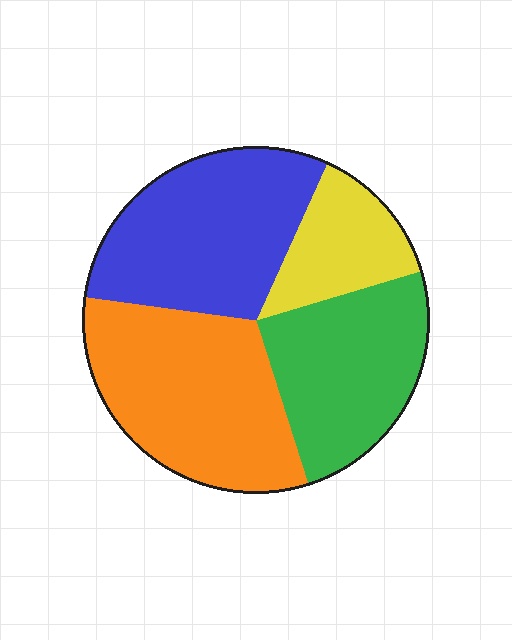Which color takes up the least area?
Yellow, at roughly 15%.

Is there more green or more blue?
Blue.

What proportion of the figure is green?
Green takes up about one quarter (1/4) of the figure.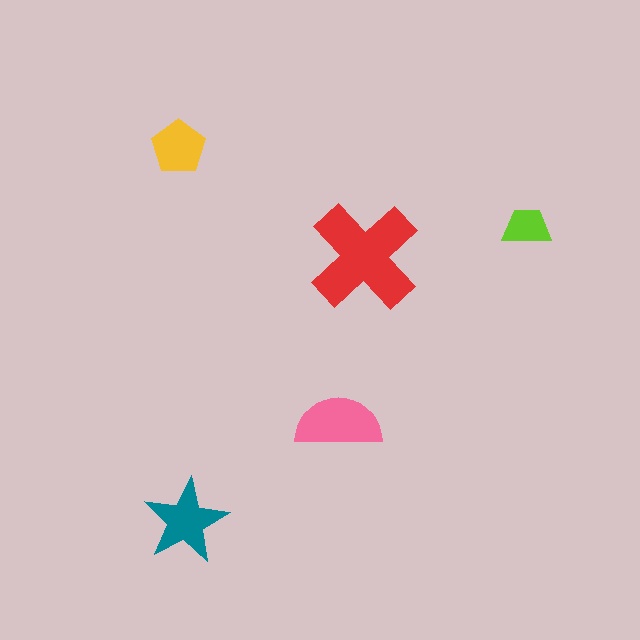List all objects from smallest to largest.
The lime trapezoid, the yellow pentagon, the teal star, the pink semicircle, the red cross.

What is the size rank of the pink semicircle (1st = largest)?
2nd.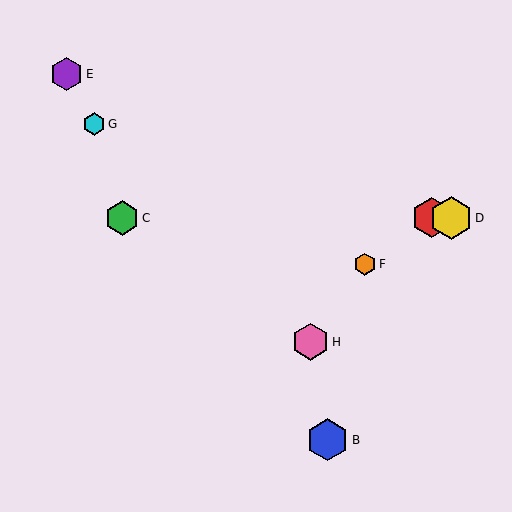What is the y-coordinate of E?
Object E is at y≈74.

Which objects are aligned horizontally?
Objects A, C, D are aligned horizontally.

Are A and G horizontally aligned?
No, A is at y≈218 and G is at y≈124.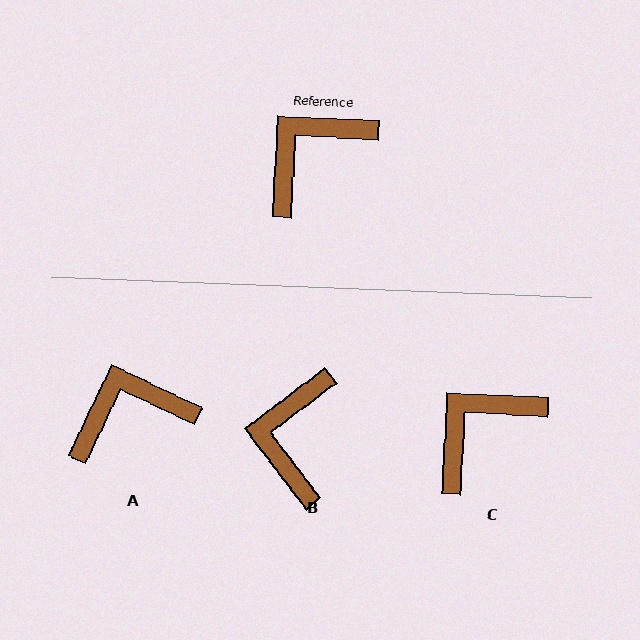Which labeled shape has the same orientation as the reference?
C.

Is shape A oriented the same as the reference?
No, it is off by about 23 degrees.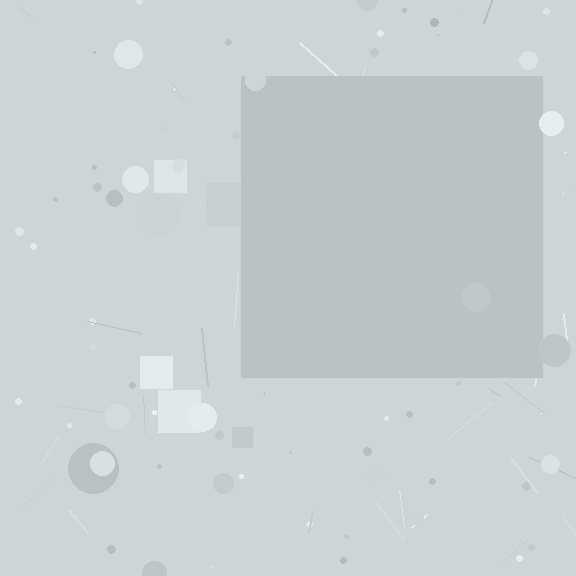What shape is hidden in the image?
A square is hidden in the image.